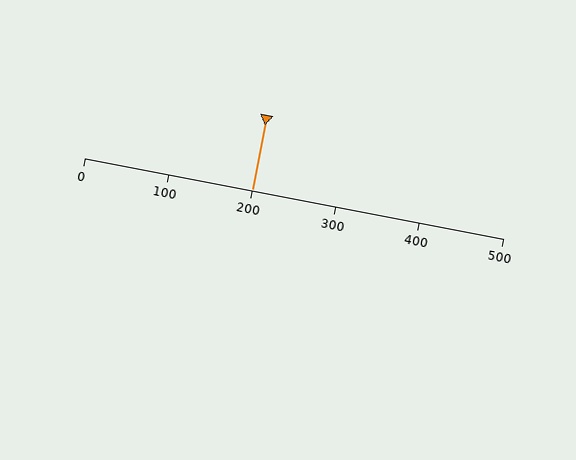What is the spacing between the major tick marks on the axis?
The major ticks are spaced 100 apart.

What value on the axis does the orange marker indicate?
The marker indicates approximately 200.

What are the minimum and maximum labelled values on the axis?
The axis runs from 0 to 500.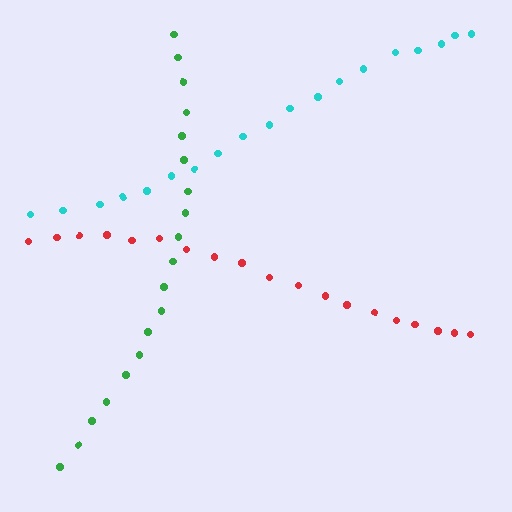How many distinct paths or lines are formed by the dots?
There are 3 distinct paths.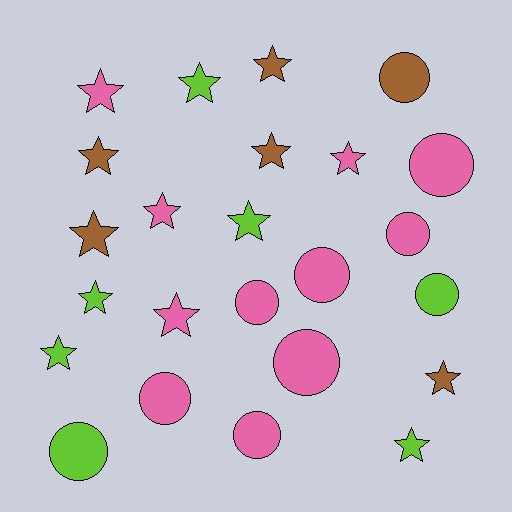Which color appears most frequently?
Pink, with 11 objects.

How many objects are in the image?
There are 24 objects.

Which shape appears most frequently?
Star, with 14 objects.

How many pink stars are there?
There are 4 pink stars.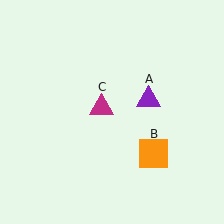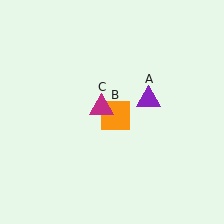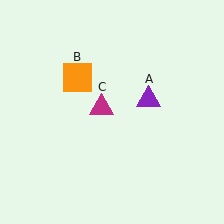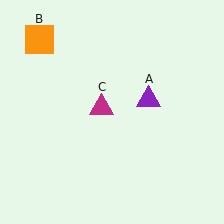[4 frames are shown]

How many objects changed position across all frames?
1 object changed position: orange square (object B).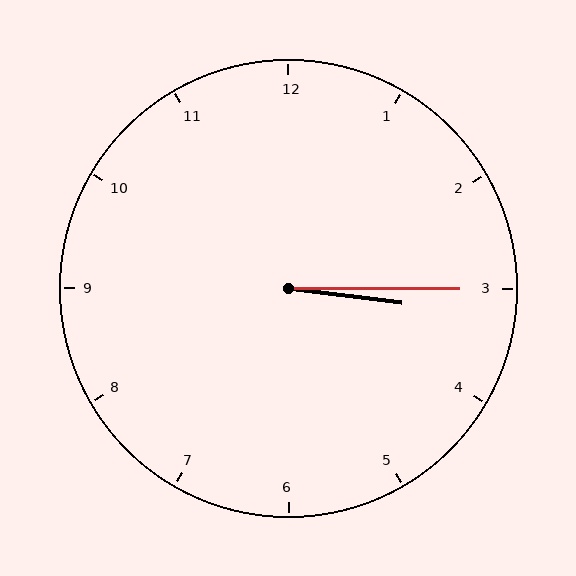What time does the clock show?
3:15.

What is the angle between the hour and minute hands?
Approximately 8 degrees.